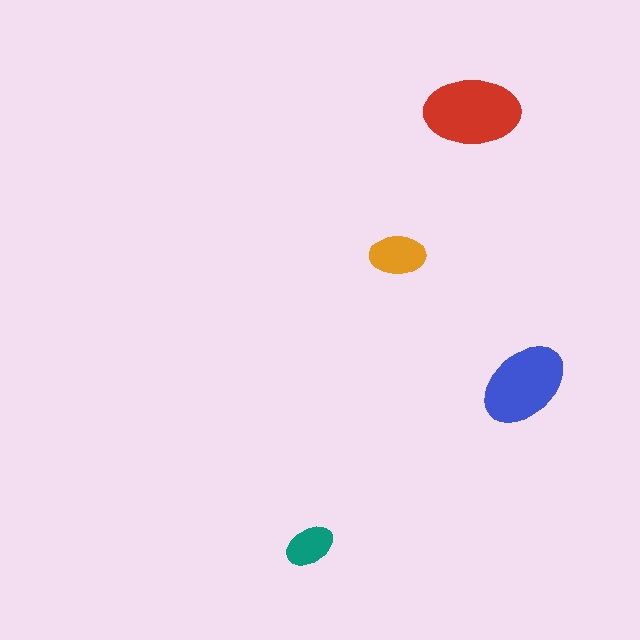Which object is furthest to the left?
The teal ellipse is leftmost.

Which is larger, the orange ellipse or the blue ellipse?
The blue one.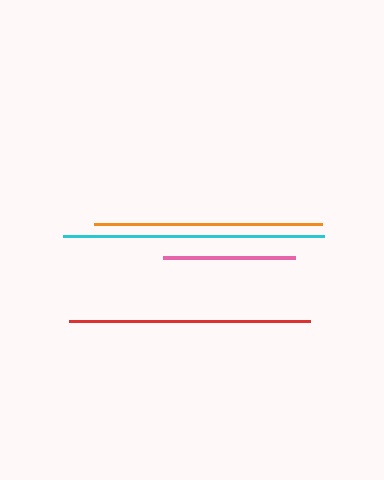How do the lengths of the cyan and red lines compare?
The cyan and red lines are approximately the same length.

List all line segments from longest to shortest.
From longest to shortest: cyan, red, orange, pink.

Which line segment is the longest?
The cyan line is the longest at approximately 261 pixels.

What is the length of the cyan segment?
The cyan segment is approximately 261 pixels long.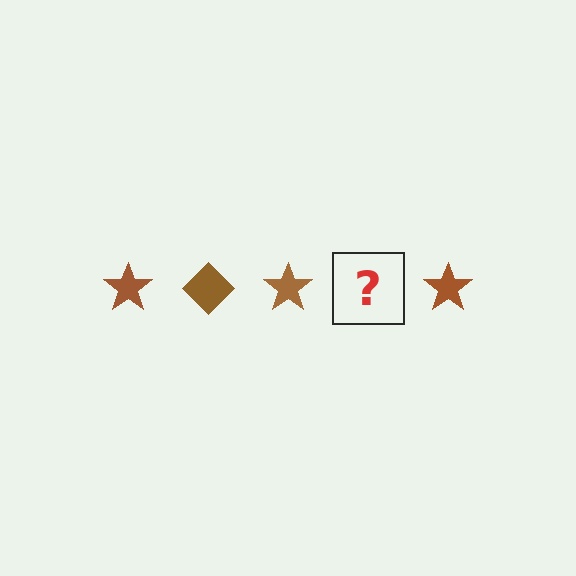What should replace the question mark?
The question mark should be replaced with a brown diamond.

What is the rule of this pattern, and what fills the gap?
The rule is that the pattern cycles through star, diamond shapes in brown. The gap should be filled with a brown diamond.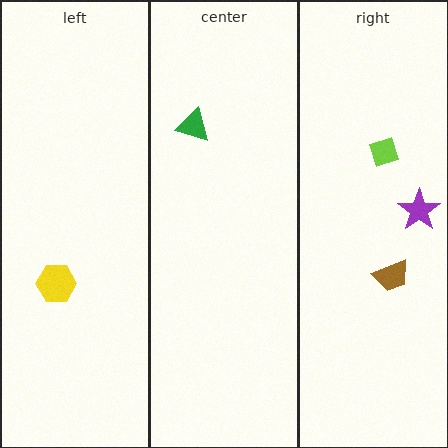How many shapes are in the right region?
3.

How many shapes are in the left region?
1.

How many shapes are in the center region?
1.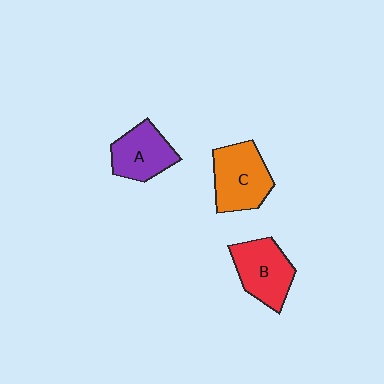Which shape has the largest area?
Shape C (orange).